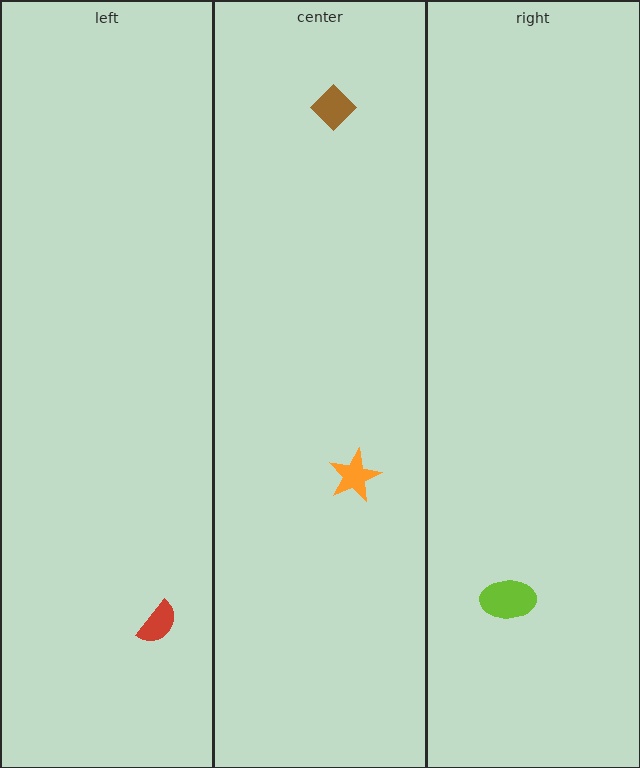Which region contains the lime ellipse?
The right region.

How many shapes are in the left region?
1.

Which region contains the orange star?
The center region.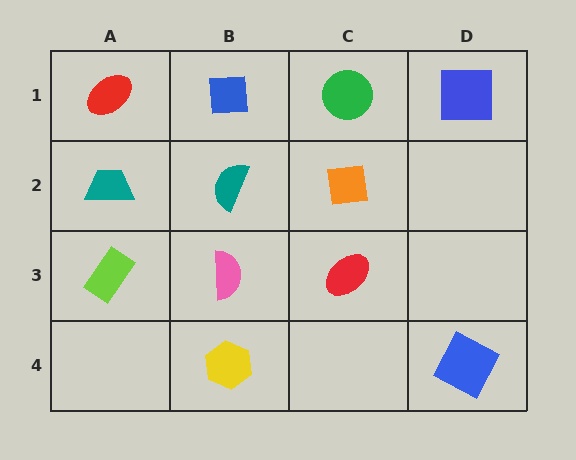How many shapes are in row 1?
4 shapes.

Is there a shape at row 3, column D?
No, that cell is empty.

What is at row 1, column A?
A red ellipse.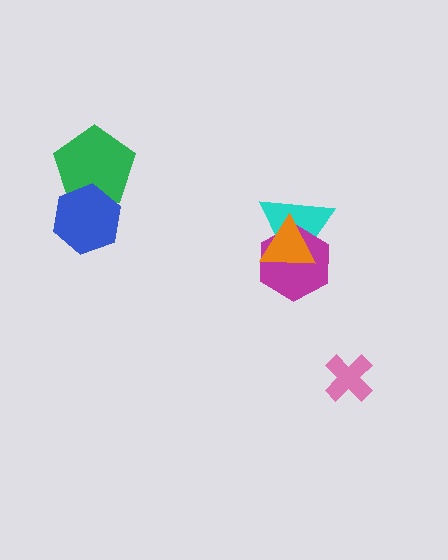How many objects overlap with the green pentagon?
1 object overlaps with the green pentagon.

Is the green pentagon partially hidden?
Yes, it is partially covered by another shape.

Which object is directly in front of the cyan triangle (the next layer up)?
The magenta hexagon is directly in front of the cyan triangle.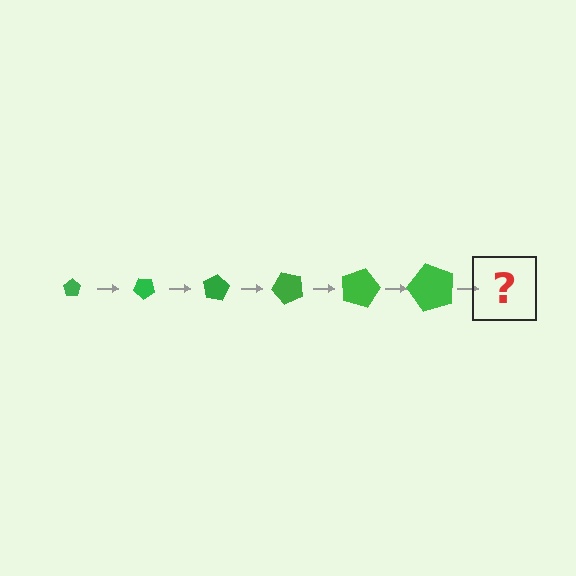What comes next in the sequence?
The next element should be a pentagon, larger than the previous one and rotated 240 degrees from the start.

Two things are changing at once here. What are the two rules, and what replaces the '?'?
The two rules are that the pentagon grows larger each step and it rotates 40 degrees each step. The '?' should be a pentagon, larger than the previous one and rotated 240 degrees from the start.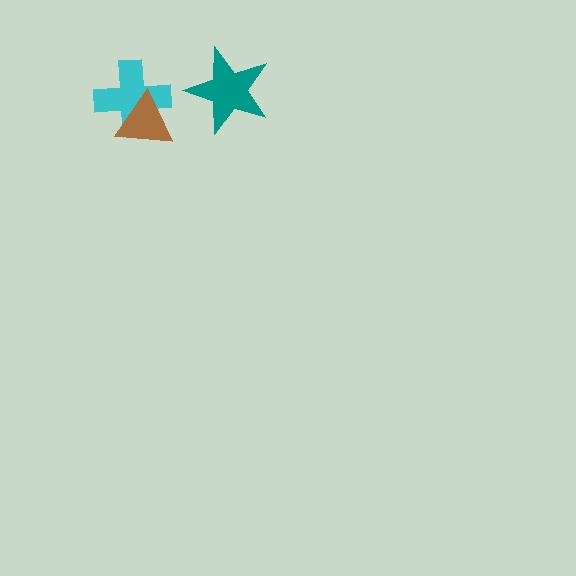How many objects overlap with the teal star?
0 objects overlap with the teal star.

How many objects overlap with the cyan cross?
1 object overlaps with the cyan cross.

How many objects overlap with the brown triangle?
1 object overlaps with the brown triangle.